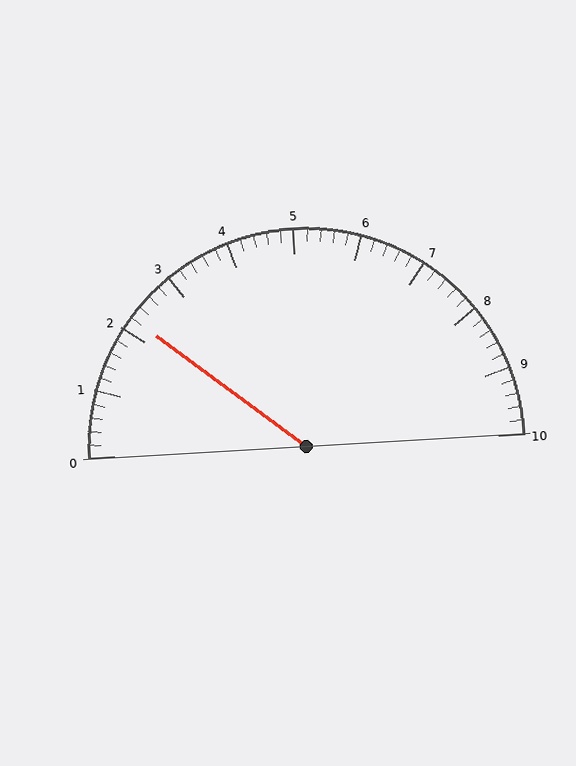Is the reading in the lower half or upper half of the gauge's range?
The reading is in the lower half of the range (0 to 10).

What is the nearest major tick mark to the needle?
The nearest major tick mark is 2.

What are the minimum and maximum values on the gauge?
The gauge ranges from 0 to 10.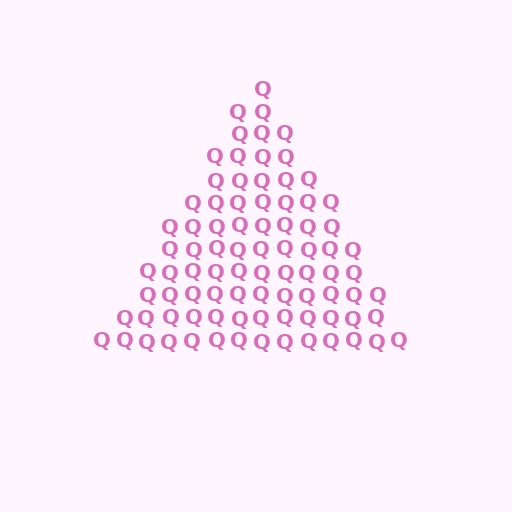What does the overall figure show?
The overall figure shows a triangle.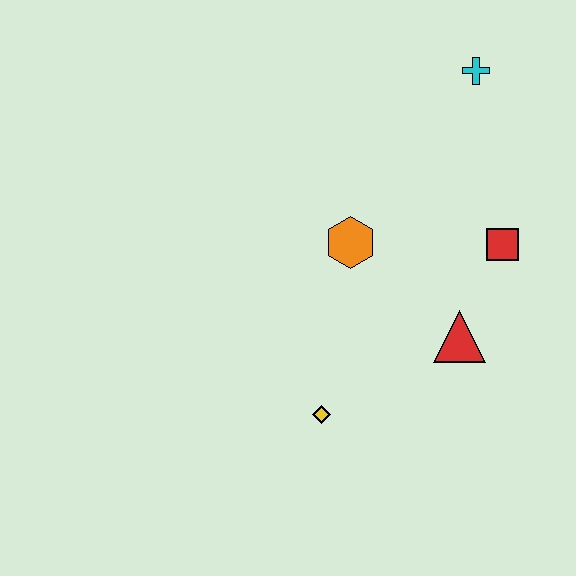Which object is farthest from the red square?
The yellow diamond is farthest from the red square.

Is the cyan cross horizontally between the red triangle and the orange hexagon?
No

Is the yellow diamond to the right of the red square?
No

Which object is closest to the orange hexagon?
The red triangle is closest to the orange hexagon.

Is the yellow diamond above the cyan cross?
No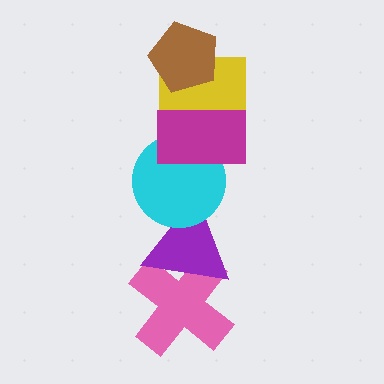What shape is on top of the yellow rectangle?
The brown pentagon is on top of the yellow rectangle.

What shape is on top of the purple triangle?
The cyan circle is on top of the purple triangle.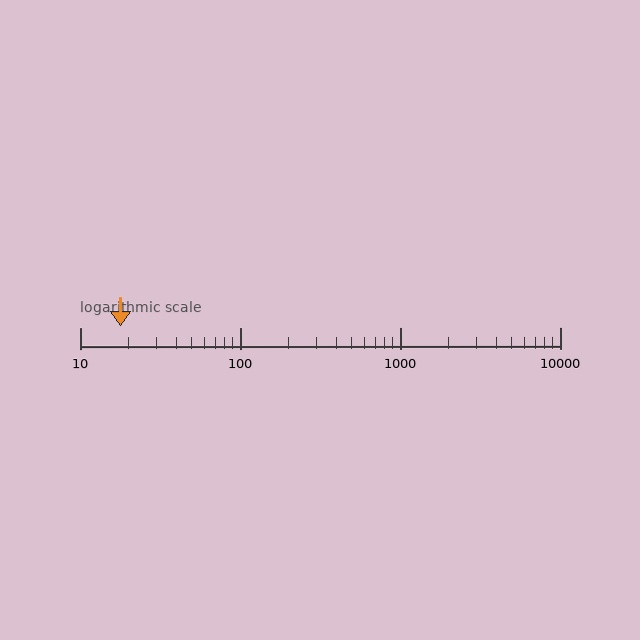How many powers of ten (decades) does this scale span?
The scale spans 3 decades, from 10 to 10000.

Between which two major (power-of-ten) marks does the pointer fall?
The pointer is between 10 and 100.